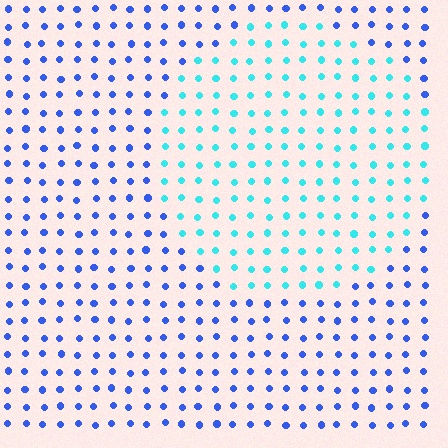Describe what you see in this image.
The image is filled with small blue elements in a uniform arrangement. A circle-shaped region is visible where the elements are tinted to a slightly different hue, forming a subtle color boundary.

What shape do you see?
I see a circle.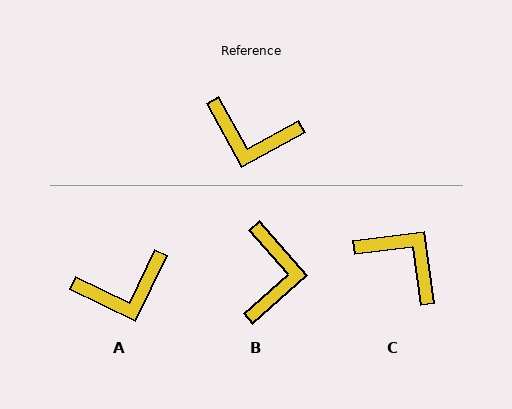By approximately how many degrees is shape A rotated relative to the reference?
Approximately 35 degrees counter-clockwise.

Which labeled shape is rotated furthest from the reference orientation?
C, about 159 degrees away.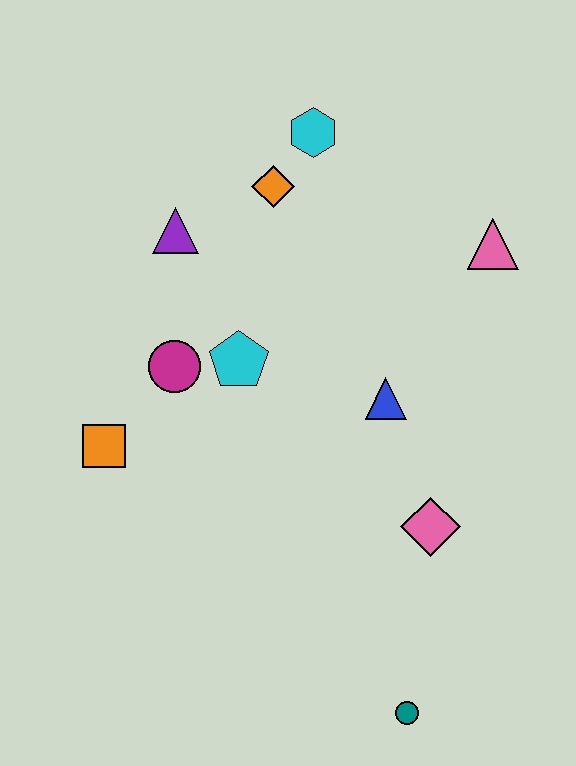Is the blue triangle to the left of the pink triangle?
Yes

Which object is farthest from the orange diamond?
The teal circle is farthest from the orange diamond.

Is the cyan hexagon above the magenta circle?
Yes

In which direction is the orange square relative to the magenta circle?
The orange square is below the magenta circle.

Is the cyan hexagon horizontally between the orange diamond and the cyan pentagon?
No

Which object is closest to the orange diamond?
The cyan hexagon is closest to the orange diamond.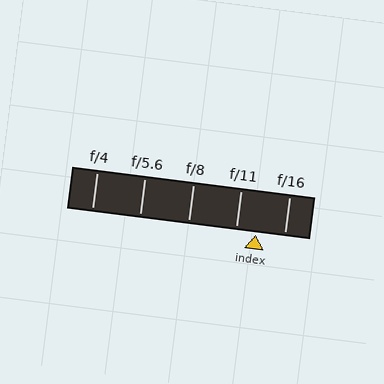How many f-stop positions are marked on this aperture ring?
There are 5 f-stop positions marked.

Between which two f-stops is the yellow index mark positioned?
The index mark is between f/11 and f/16.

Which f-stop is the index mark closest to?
The index mark is closest to f/11.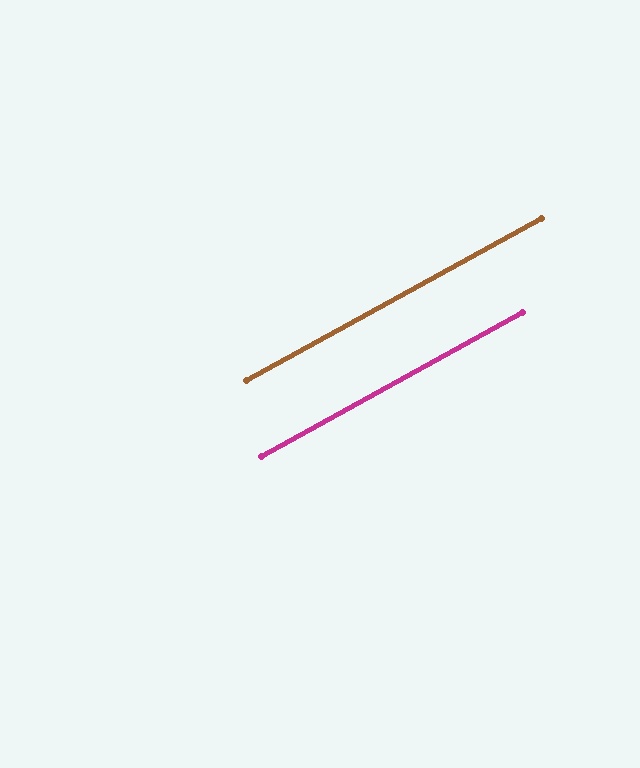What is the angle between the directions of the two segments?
Approximately 0 degrees.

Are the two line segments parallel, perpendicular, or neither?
Parallel — their directions differ by only 0.0°.